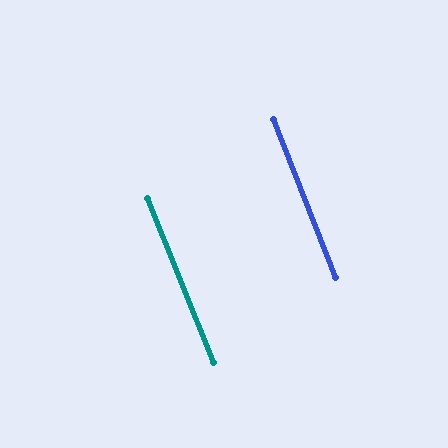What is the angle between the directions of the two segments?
Approximately 0 degrees.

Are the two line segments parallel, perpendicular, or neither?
Parallel — their directions differ by only 0.2°.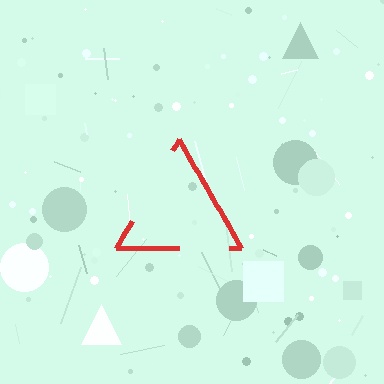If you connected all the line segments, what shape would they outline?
They would outline a triangle.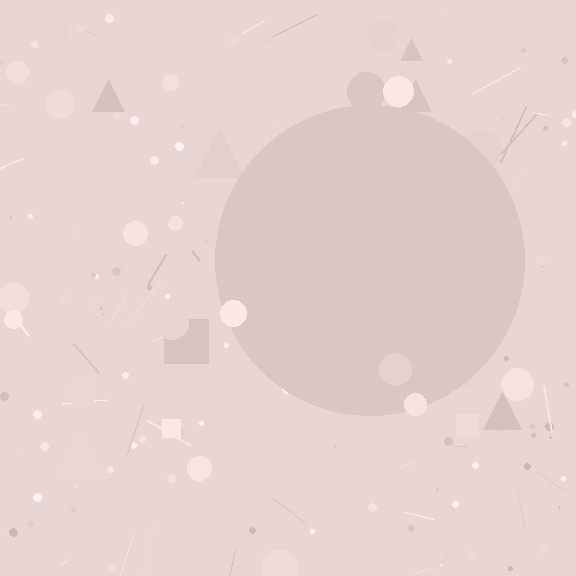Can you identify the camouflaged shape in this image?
The camouflaged shape is a circle.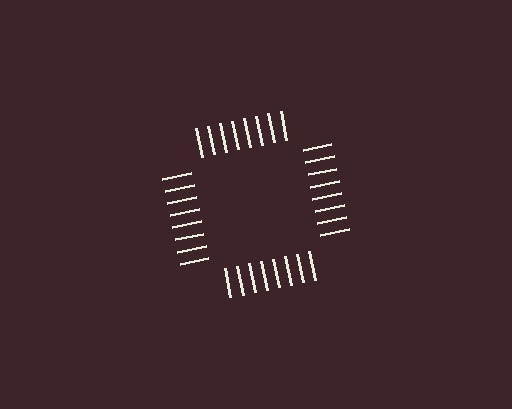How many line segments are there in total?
32 — 8 along each of the 4 edges.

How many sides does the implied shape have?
4 sides — the line-ends trace a square.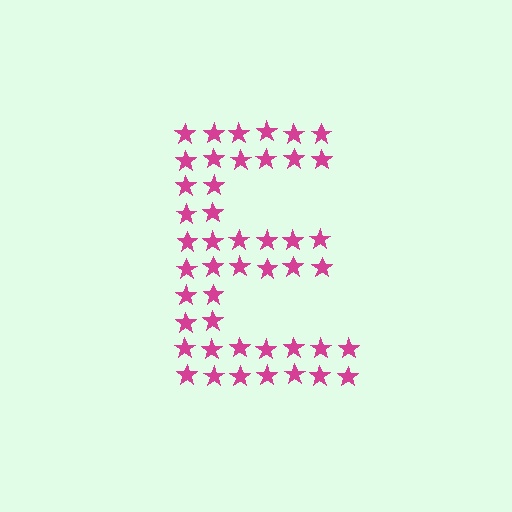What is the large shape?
The large shape is the letter E.